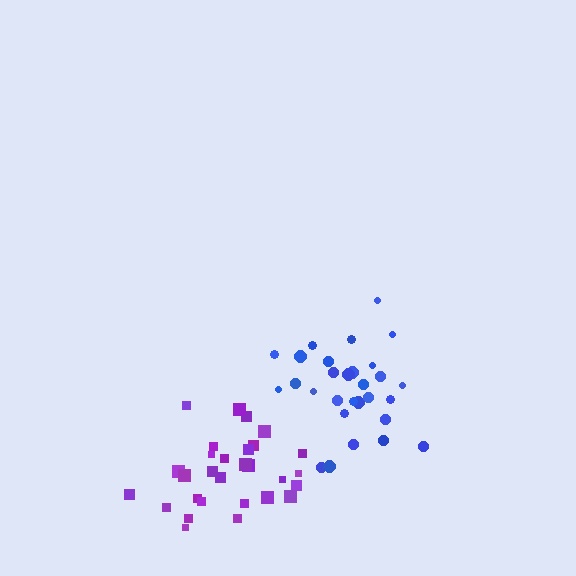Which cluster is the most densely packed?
Purple.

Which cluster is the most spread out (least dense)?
Blue.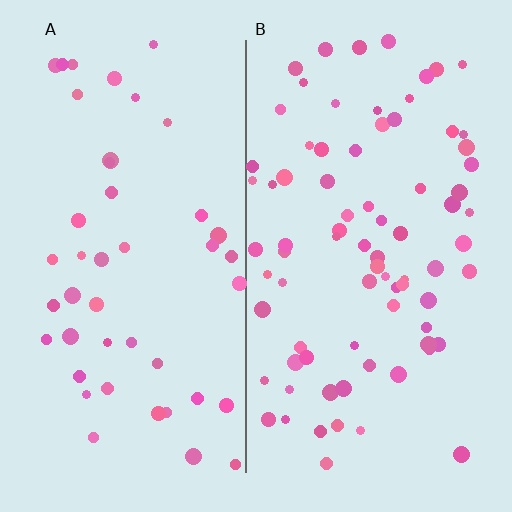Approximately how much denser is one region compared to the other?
Approximately 1.7× — region B over region A.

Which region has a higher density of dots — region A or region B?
B (the right).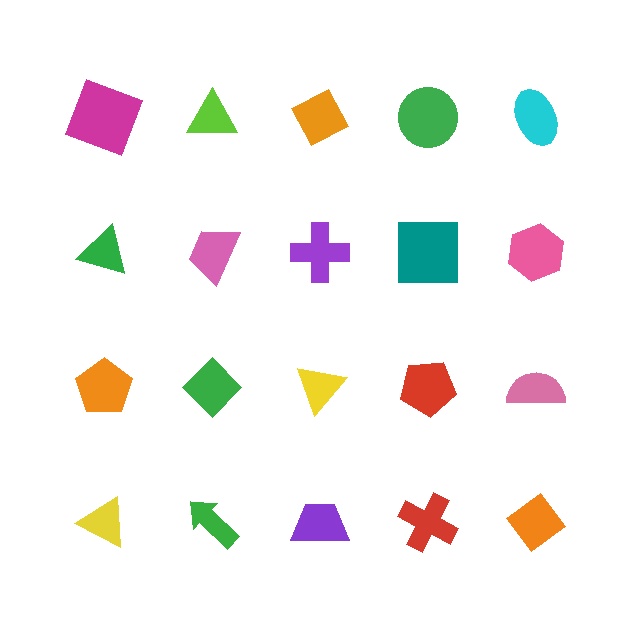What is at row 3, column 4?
A red pentagon.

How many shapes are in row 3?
5 shapes.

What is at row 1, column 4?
A green circle.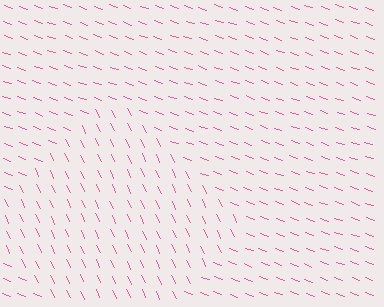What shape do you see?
I see a diamond.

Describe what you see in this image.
The image is filled with small pink line segments. A diamond region in the image has lines oriented differently from the surrounding lines, creating a visible texture boundary.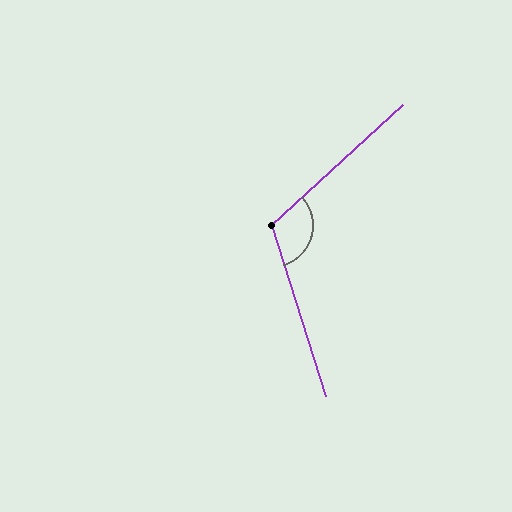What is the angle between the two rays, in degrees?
Approximately 115 degrees.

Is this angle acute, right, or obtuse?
It is obtuse.